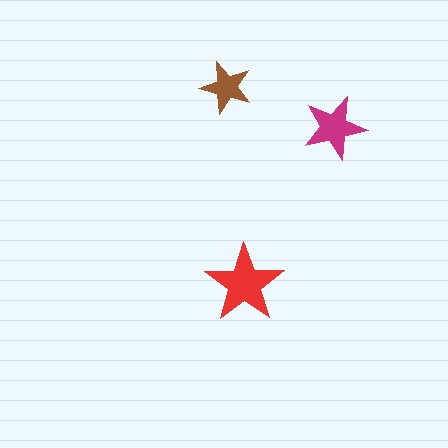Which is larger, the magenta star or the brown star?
The magenta one.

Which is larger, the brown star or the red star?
The red one.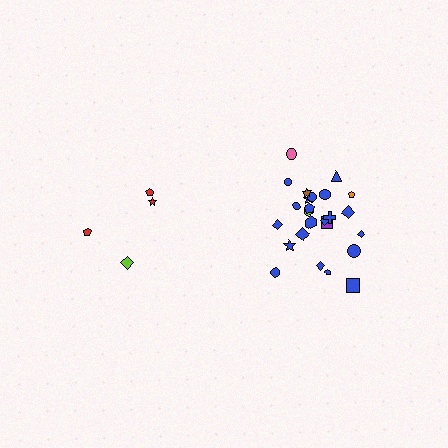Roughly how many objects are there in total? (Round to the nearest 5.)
Roughly 30 objects in total.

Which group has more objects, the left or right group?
The right group.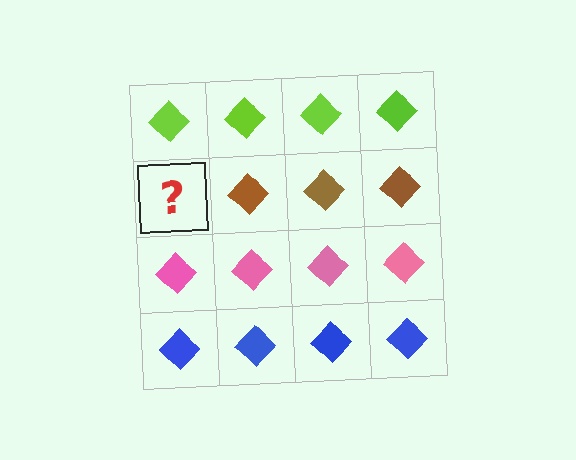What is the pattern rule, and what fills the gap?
The rule is that each row has a consistent color. The gap should be filled with a brown diamond.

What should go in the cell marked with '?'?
The missing cell should contain a brown diamond.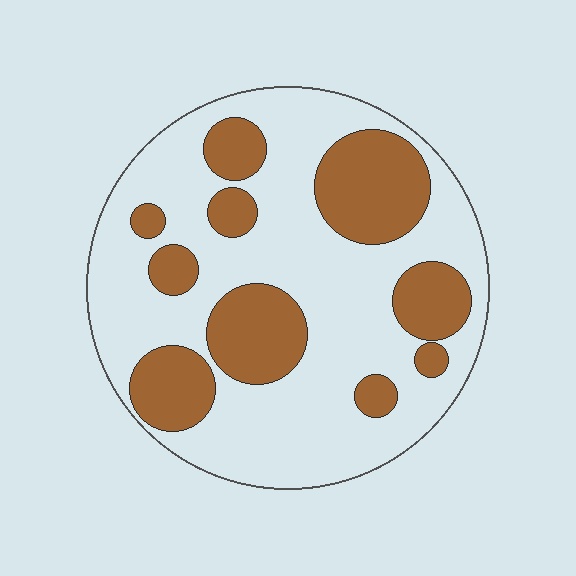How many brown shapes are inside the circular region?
10.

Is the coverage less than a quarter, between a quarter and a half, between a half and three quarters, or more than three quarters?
Between a quarter and a half.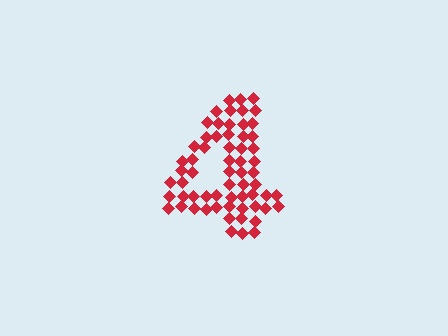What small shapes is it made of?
It is made of small diamonds.